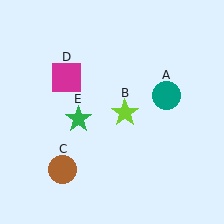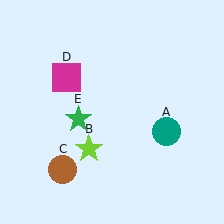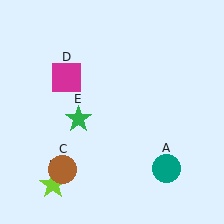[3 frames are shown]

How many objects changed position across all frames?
2 objects changed position: teal circle (object A), lime star (object B).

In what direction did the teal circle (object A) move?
The teal circle (object A) moved down.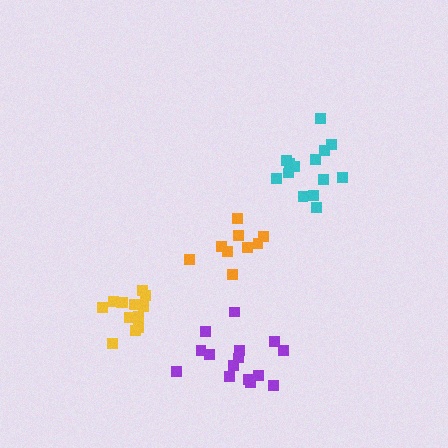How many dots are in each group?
Group 1: 15 dots, Group 2: 15 dots, Group 3: 9 dots, Group 4: 14 dots (53 total).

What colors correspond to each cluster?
The clusters are colored: purple, yellow, orange, cyan.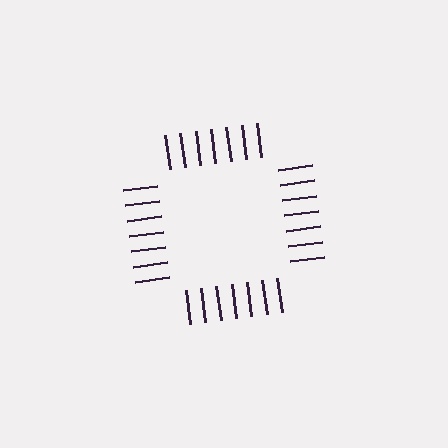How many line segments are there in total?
28 — 7 along each of the 4 edges.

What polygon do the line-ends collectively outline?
An illusory square — the line segments terminate on its edges but no continuous stroke is drawn.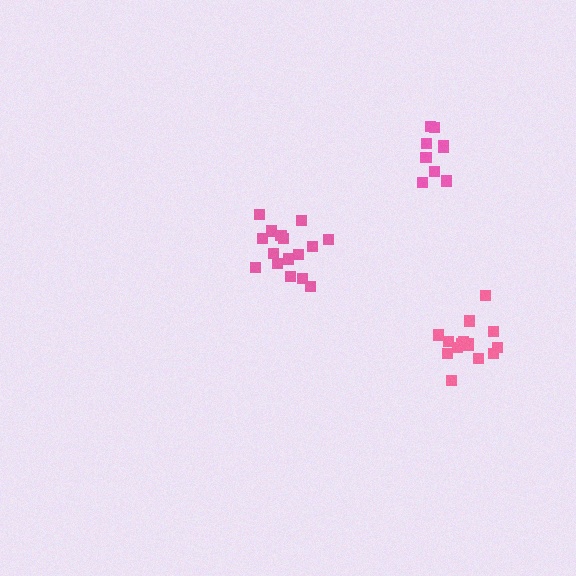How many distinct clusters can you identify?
There are 3 distinct clusters.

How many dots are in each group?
Group 1: 16 dots, Group 2: 15 dots, Group 3: 10 dots (41 total).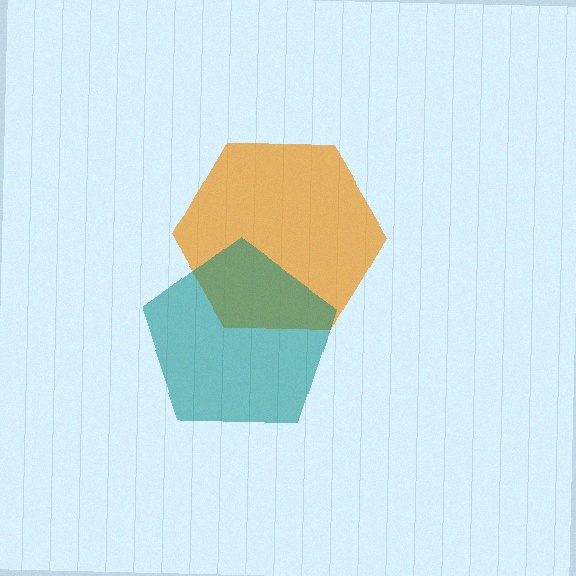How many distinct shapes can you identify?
There are 2 distinct shapes: an orange hexagon, a teal pentagon.